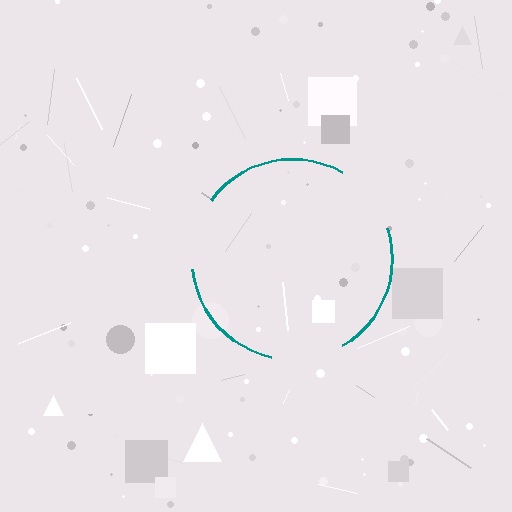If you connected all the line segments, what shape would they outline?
They would outline a circle.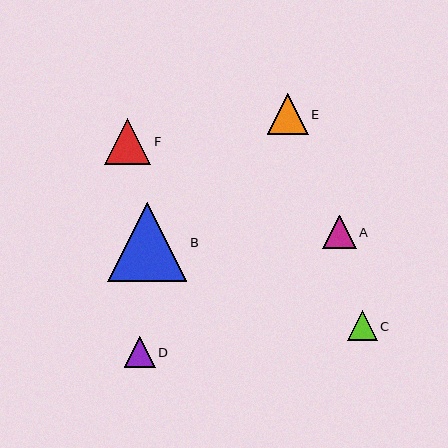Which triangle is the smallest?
Triangle C is the smallest with a size of approximately 30 pixels.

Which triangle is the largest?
Triangle B is the largest with a size of approximately 79 pixels.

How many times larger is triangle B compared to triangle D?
Triangle B is approximately 2.6 times the size of triangle D.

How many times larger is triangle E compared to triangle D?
Triangle E is approximately 1.3 times the size of triangle D.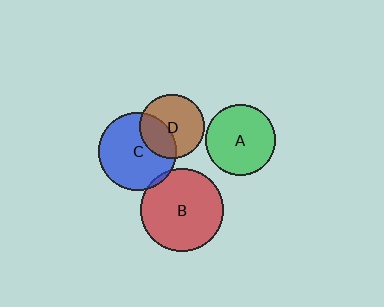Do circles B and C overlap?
Yes.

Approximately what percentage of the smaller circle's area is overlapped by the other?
Approximately 5%.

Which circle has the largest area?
Circle B (red).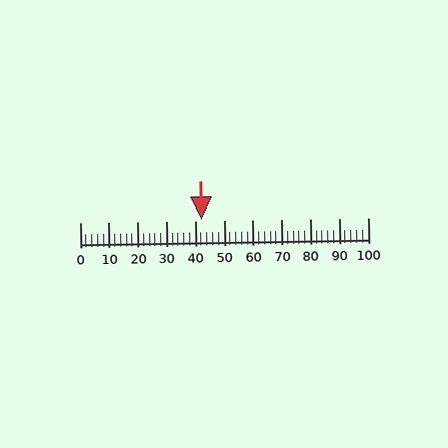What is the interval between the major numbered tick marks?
The major tick marks are spaced 10 units apart.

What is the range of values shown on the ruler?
The ruler shows values from 0 to 100.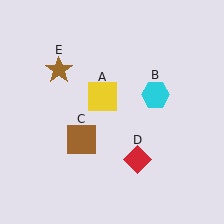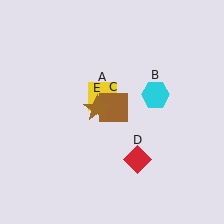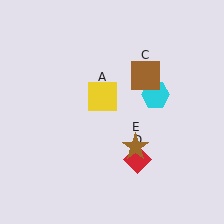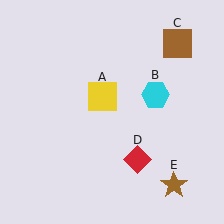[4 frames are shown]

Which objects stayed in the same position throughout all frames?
Yellow square (object A) and cyan hexagon (object B) and red diamond (object D) remained stationary.